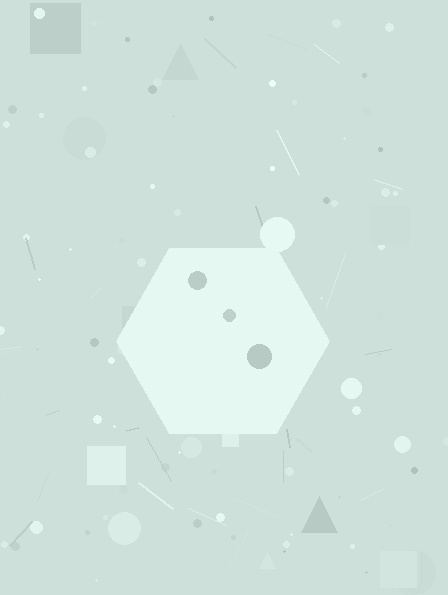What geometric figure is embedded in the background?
A hexagon is embedded in the background.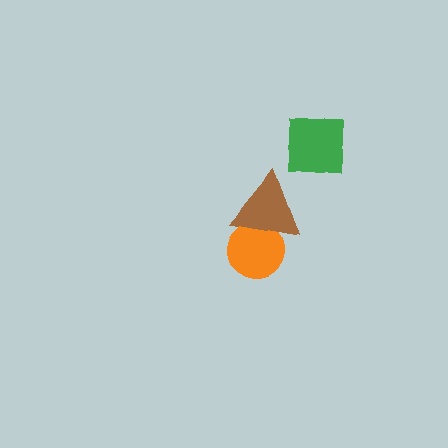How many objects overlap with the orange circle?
1 object overlaps with the orange circle.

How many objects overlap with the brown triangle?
1 object overlaps with the brown triangle.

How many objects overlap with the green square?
0 objects overlap with the green square.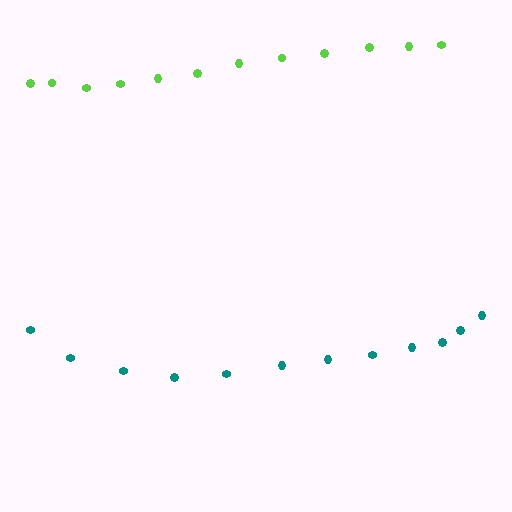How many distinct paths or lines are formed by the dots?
There are 2 distinct paths.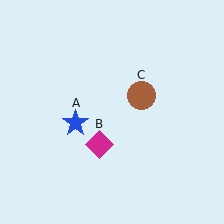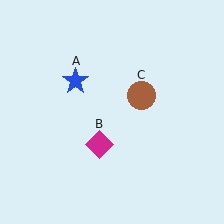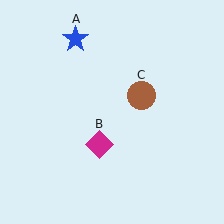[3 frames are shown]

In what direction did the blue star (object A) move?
The blue star (object A) moved up.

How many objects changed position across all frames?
1 object changed position: blue star (object A).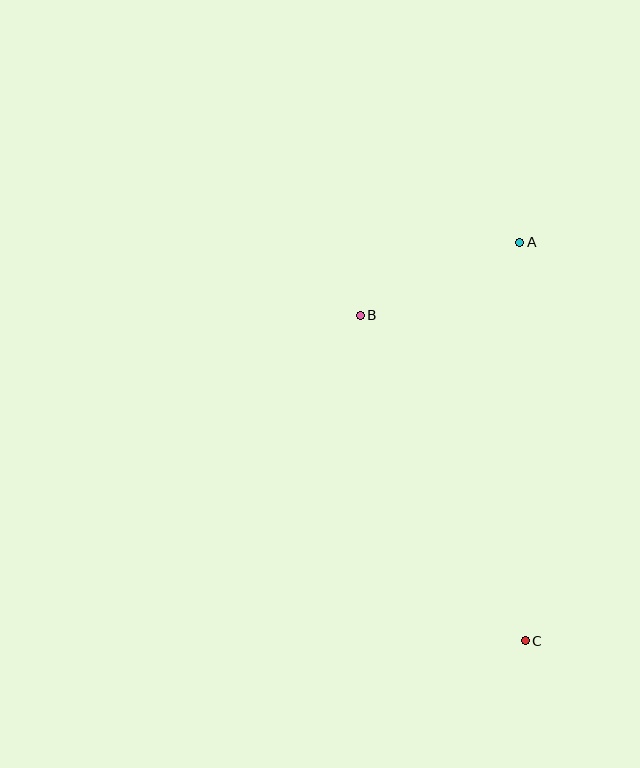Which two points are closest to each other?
Points A and B are closest to each other.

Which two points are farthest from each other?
Points A and C are farthest from each other.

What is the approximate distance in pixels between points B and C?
The distance between B and C is approximately 365 pixels.